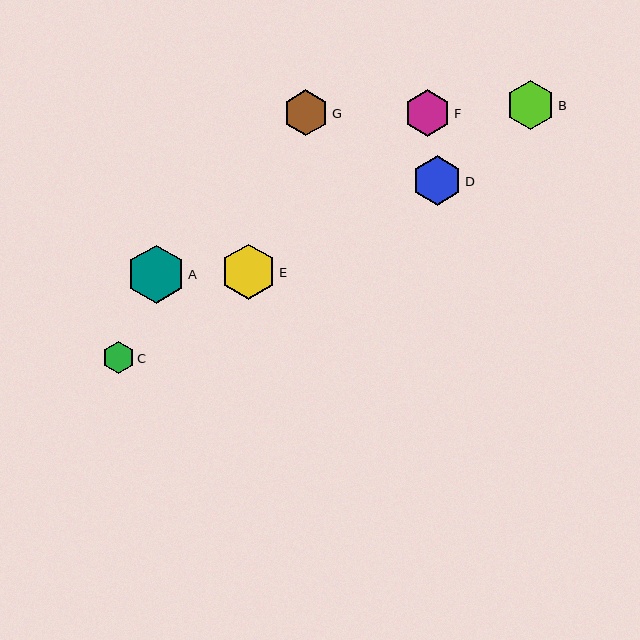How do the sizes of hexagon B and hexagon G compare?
Hexagon B and hexagon G are approximately the same size.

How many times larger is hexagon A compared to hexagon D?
Hexagon A is approximately 1.2 times the size of hexagon D.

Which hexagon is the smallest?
Hexagon C is the smallest with a size of approximately 32 pixels.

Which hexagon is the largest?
Hexagon A is the largest with a size of approximately 58 pixels.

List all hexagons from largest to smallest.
From largest to smallest: A, E, D, B, F, G, C.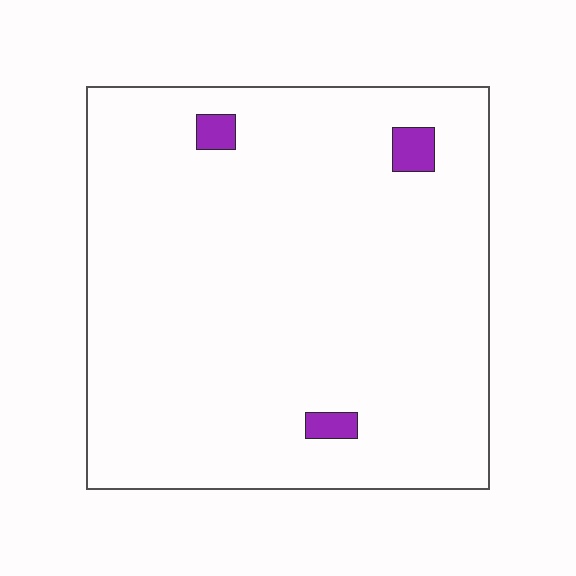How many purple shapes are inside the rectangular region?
3.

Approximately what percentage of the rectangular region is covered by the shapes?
Approximately 5%.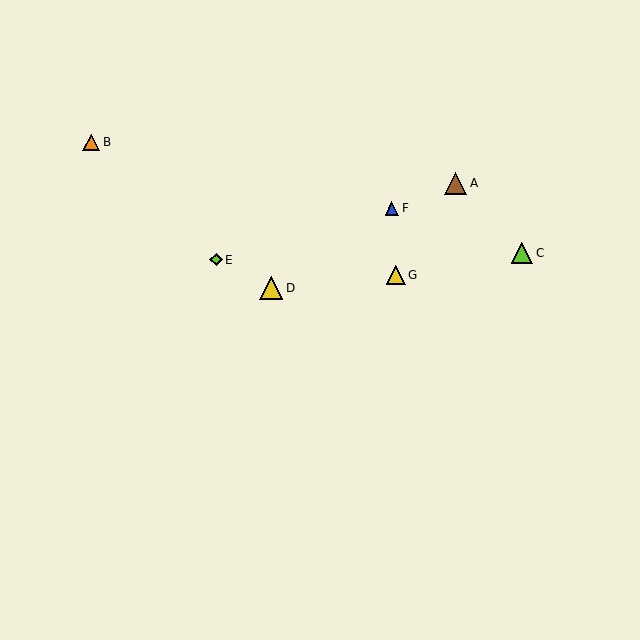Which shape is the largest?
The yellow triangle (labeled D) is the largest.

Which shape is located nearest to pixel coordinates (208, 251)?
The lime diamond (labeled E) at (216, 260) is nearest to that location.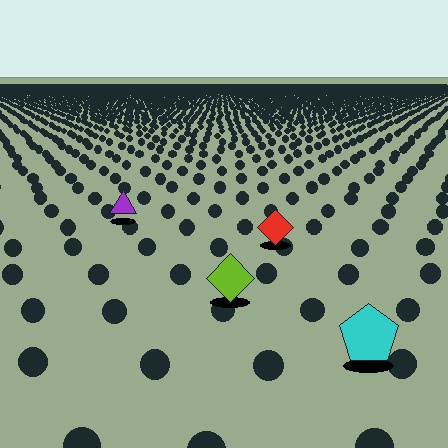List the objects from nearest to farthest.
From nearest to farthest: the cyan pentagon, the lime diamond, the red diamond, the purple triangle.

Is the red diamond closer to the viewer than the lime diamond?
No. The lime diamond is closer — you can tell from the texture gradient: the ground texture is coarser near it.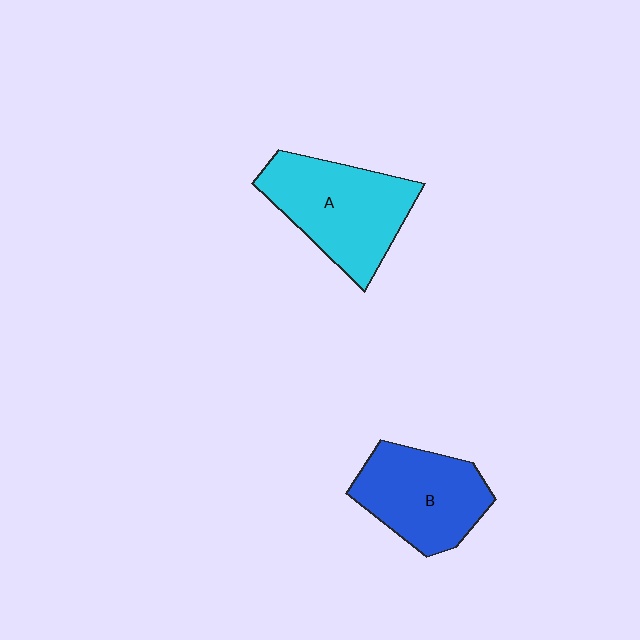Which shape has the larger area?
Shape A (cyan).